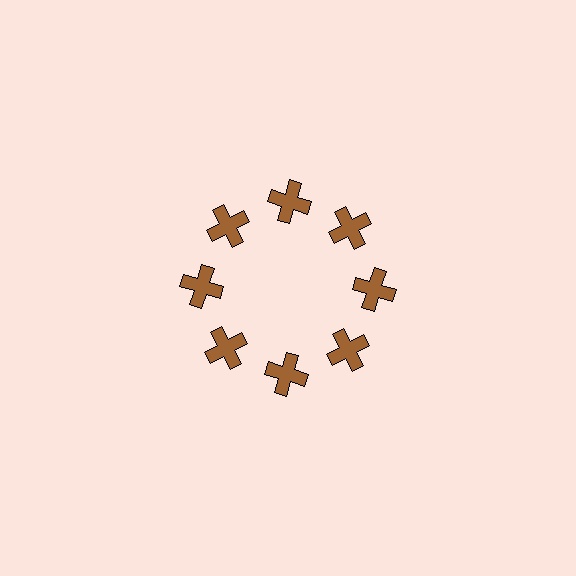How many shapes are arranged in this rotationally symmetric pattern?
There are 8 shapes, arranged in 8 groups of 1.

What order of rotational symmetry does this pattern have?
This pattern has 8-fold rotational symmetry.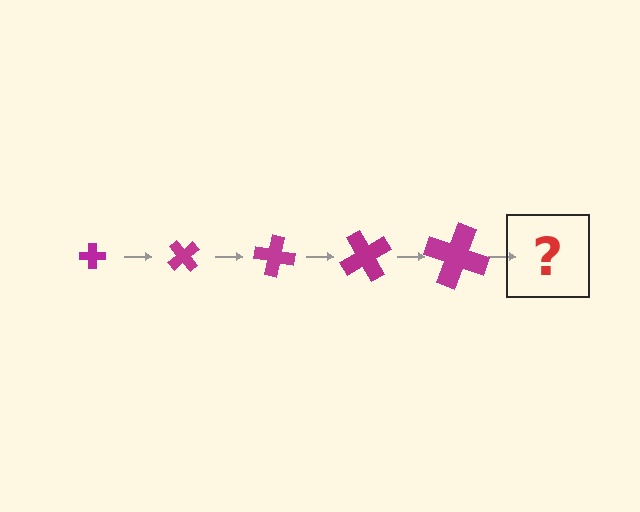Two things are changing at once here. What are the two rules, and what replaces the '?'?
The two rules are that the cross grows larger each step and it rotates 50 degrees each step. The '?' should be a cross, larger than the previous one and rotated 250 degrees from the start.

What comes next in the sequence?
The next element should be a cross, larger than the previous one and rotated 250 degrees from the start.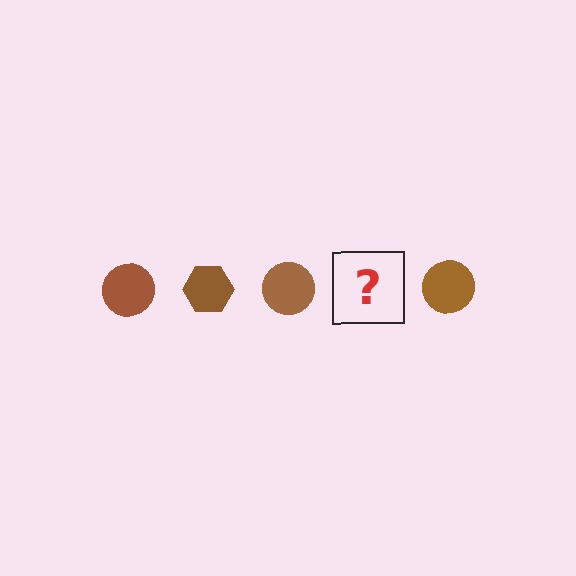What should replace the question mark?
The question mark should be replaced with a brown hexagon.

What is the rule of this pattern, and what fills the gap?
The rule is that the pattern cycles through circle, hexagon shapes in brown. The gap should be filled with a brown hexagon.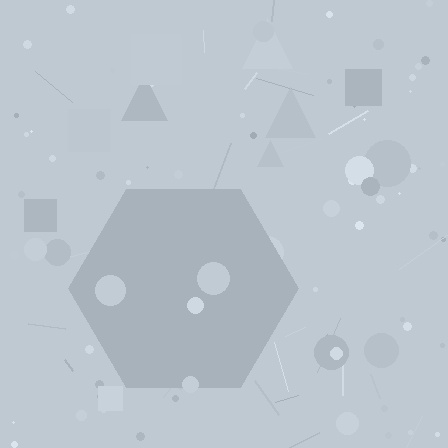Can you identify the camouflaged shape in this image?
The camouflaged shape is a hexagon.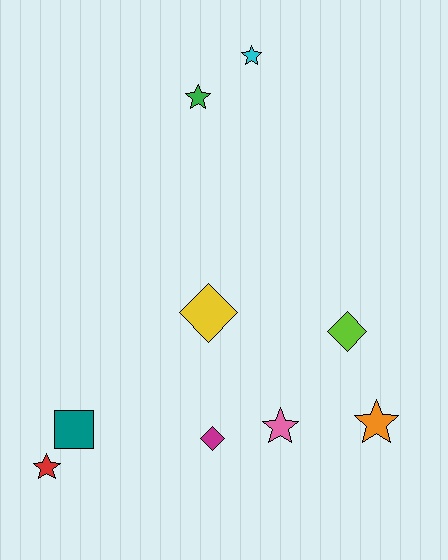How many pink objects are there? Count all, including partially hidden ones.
There is 1 pink object.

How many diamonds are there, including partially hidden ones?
There are 3 diamonds.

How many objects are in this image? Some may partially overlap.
There are 9 objects.